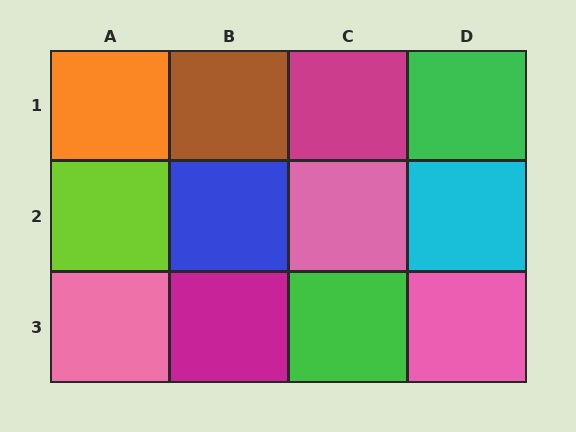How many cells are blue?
1 cell is blue.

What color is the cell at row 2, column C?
Pink.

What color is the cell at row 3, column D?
Pink.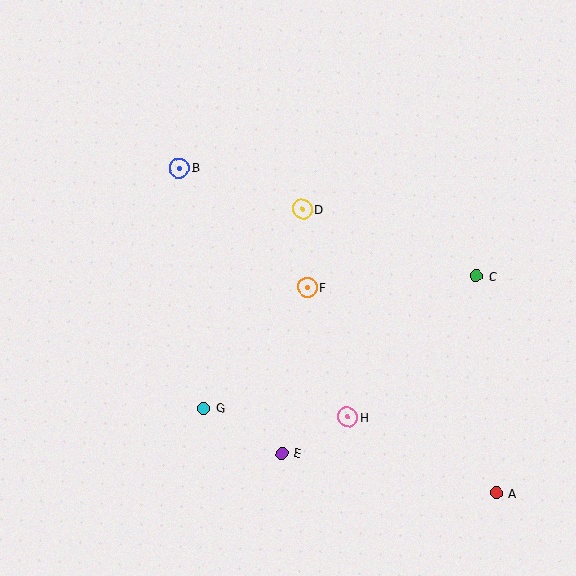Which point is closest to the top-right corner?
Point C is closest to the top-right corner.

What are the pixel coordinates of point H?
Point H is at (348, 417).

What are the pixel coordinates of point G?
Point G is at (204, 408).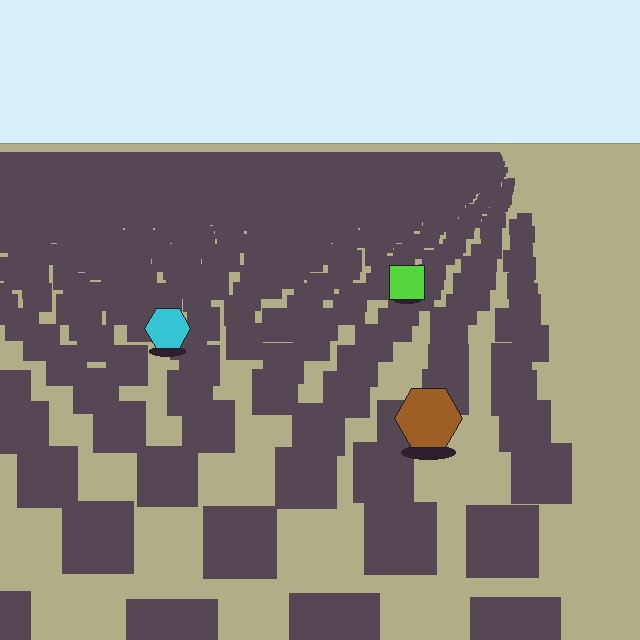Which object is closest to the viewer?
The brown hexagon is closest. The texture marks near it are larger and more spread out.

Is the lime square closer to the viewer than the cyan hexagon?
No. The cyan hexagon is closer — you can tell from the texture gradient: the ground texture is coarser near it.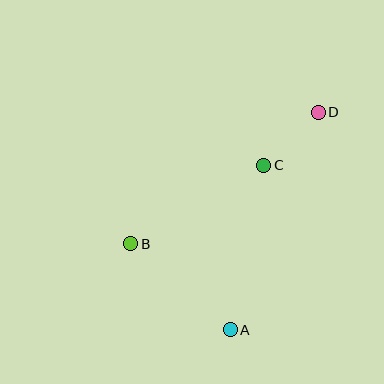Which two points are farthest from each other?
Points A and D are farthest from each other.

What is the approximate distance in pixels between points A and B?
The distance between A and B is approximately 131 pixels.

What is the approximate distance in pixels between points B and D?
The distance between B and D is approximately 229 pixels.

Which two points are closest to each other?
Points C and D are closest to each other.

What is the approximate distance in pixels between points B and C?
The distance between B and C is approximately 154 pixels.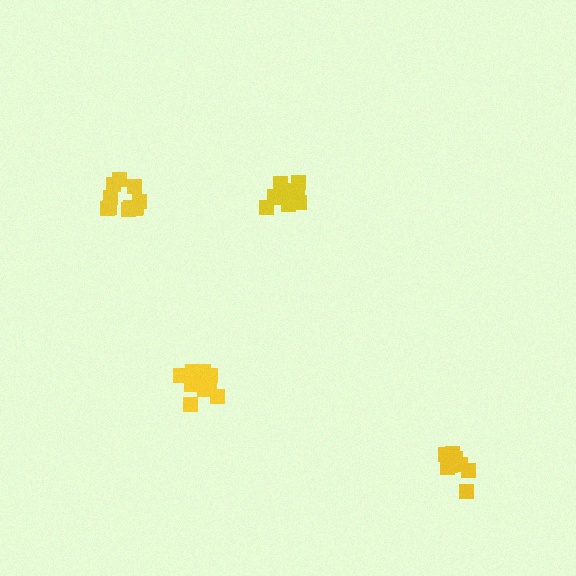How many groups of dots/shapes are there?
There are 4 groups.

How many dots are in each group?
Group 1: 11 dots, Group 2: 10 dots, Group 3: 14 dots, Group 4: 9 dots (44 total).